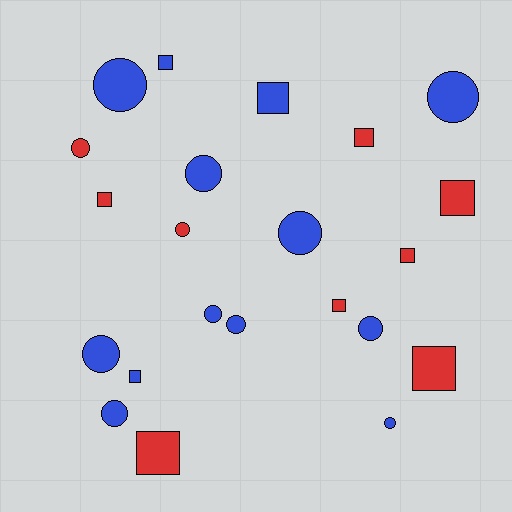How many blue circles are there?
There are 10 blue circles.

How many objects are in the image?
There are 22 objects.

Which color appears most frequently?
Blue, with 13 objects.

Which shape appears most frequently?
Circle, with 12 objects.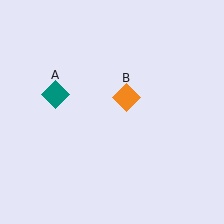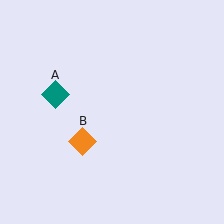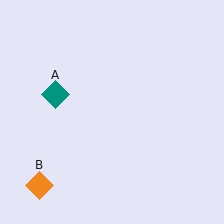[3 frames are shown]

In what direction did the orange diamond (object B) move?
The orange diamond (object B) moved down and to the left.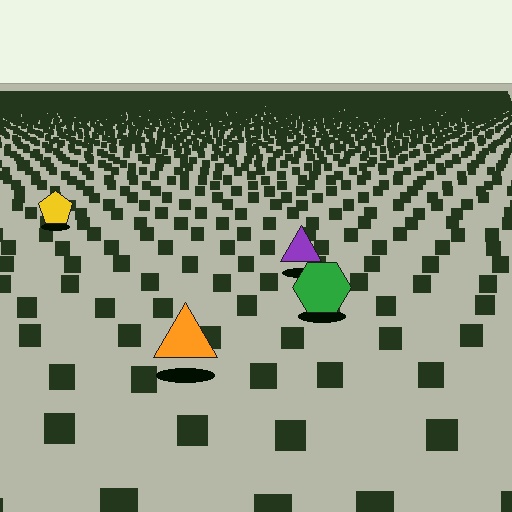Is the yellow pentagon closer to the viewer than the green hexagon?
No. The green hexagon is closer — you can tell from the texture gradient: the ground texture is coarser near it.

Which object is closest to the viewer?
The orange triangle is closest. The texture marks near it are larger and more spread out.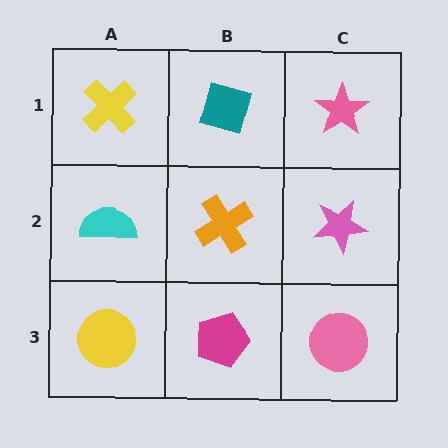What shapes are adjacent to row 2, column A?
A yellow cross (row 1, column A), a yellow circle (row 3, column A), an orange cross (row 2, column B).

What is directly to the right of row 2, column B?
A pink star.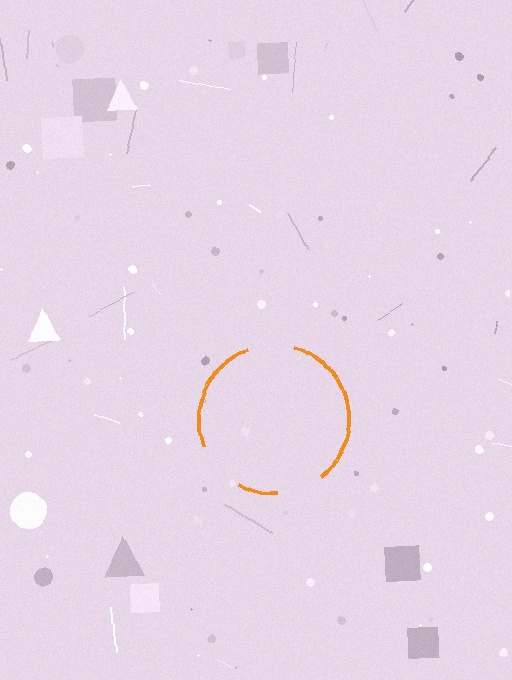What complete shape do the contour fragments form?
The contour fragments form a circle.